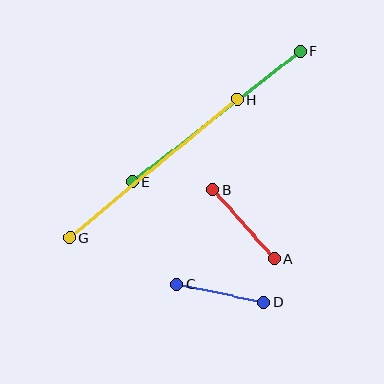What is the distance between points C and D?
The distance is approximately 88 pixels.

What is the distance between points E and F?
The distance is approximately 212 pixels.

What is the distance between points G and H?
The distance is approximately 217 pixels.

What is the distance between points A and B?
The distance is approximately 93 pixels.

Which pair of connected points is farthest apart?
Points G and H are farthest apart.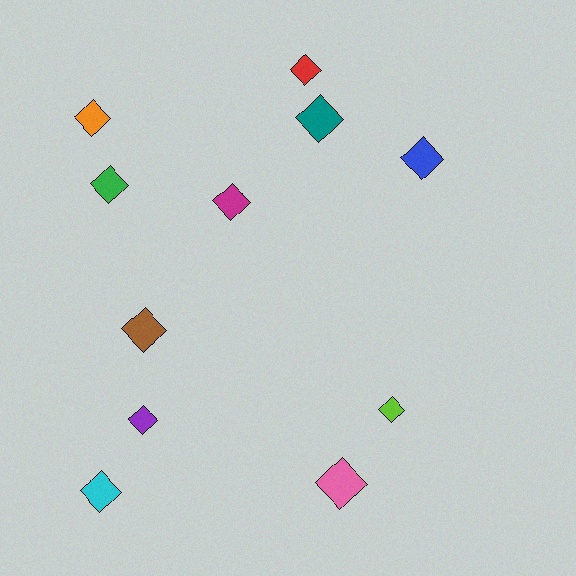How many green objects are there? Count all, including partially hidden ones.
There is 1 green object.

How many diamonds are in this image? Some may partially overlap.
There are 11 diamonds.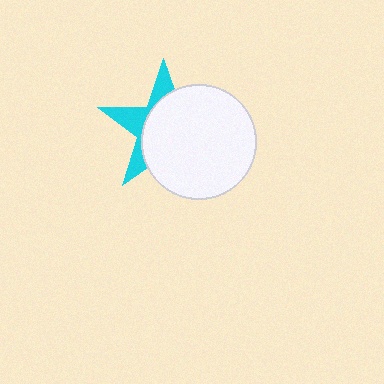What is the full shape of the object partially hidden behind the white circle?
The partially hidden object is a cyan star.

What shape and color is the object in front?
The object in front is a white circle.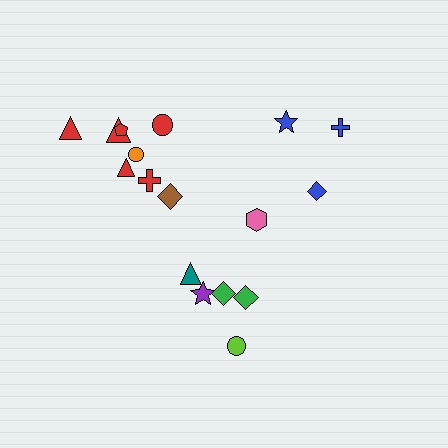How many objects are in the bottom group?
There are 5 objects.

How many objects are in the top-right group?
There are 4 objects.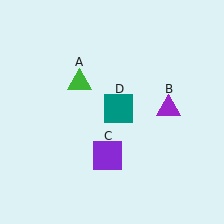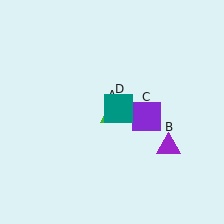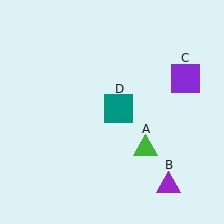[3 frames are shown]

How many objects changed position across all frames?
3 objects changed position: green triangle (object A), purple triangle (object B), purple square (object C).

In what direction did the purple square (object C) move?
The purple square (object C) moved up and to the right.